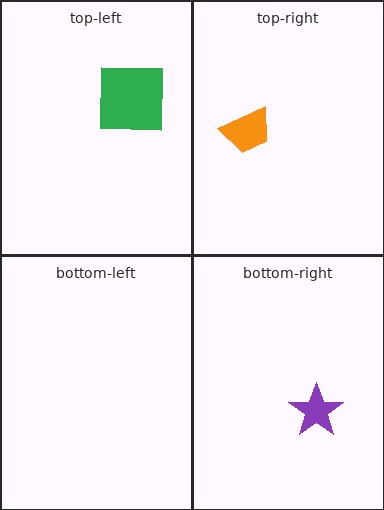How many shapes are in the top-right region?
1.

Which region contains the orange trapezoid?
The top-right region.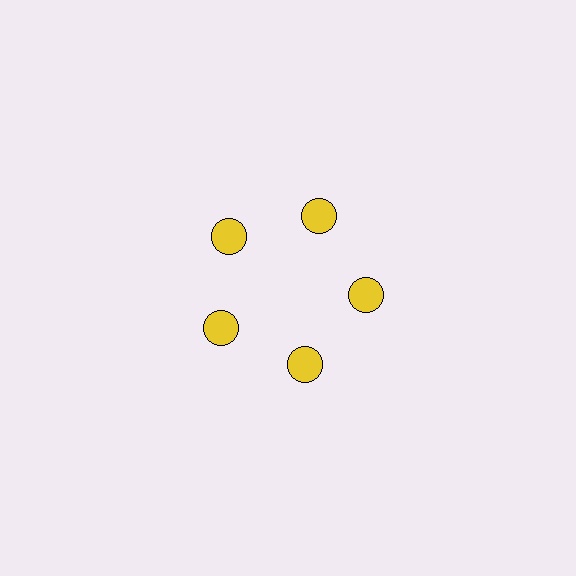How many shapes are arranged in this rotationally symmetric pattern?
There are 5 shapes, arranged in 5 groups of 1.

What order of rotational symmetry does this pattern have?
This pattern has 5-fold rotational symmetry.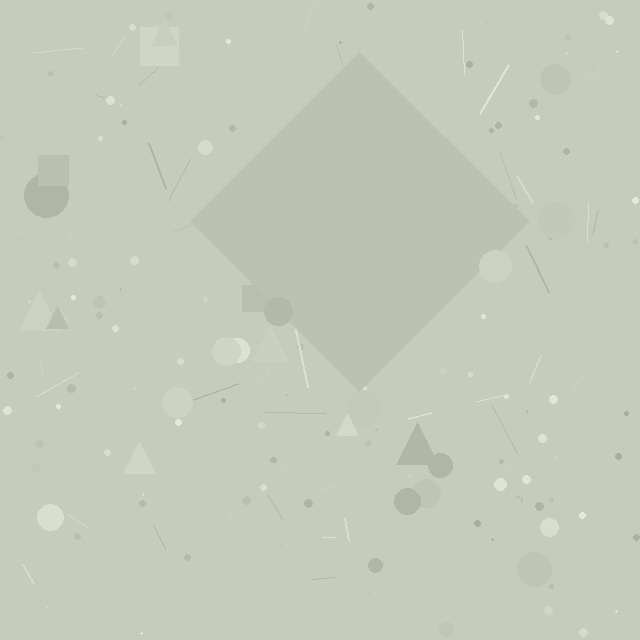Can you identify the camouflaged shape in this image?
The camouflaged shape is a diamond.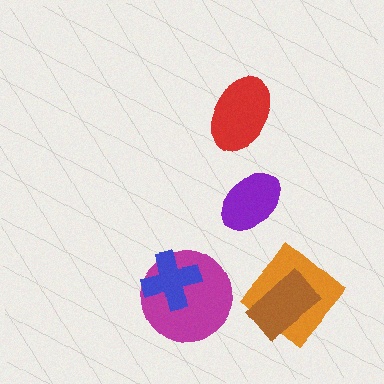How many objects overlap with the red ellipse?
0 objects overlap with the red ellipse.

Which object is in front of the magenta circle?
The blue cross is in front of the magenta circle.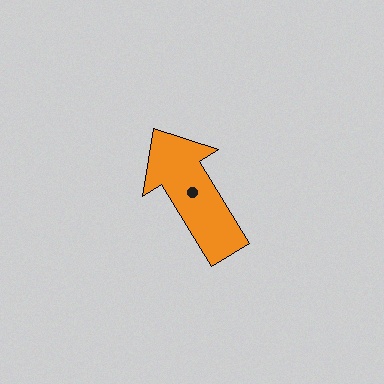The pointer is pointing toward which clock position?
Roughly 11 o'clock.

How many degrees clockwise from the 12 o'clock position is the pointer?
Approximately 329 degrees.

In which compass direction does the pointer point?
Northwest.